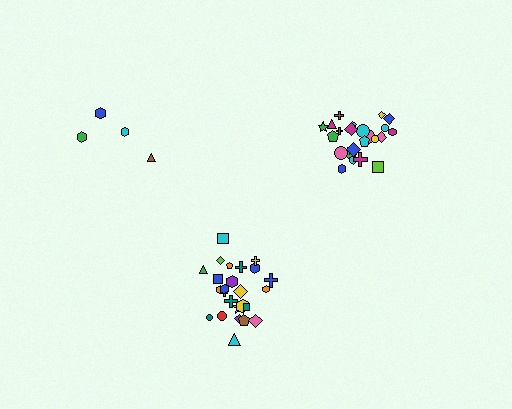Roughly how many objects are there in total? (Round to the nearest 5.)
Roughly 55 objects in total.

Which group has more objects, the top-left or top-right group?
The top-right group.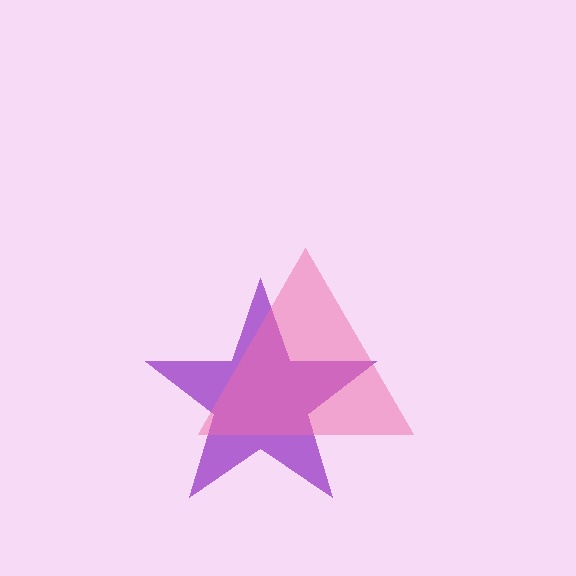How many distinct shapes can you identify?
There are 2 distinct shapes: a purple star, a pink triangle.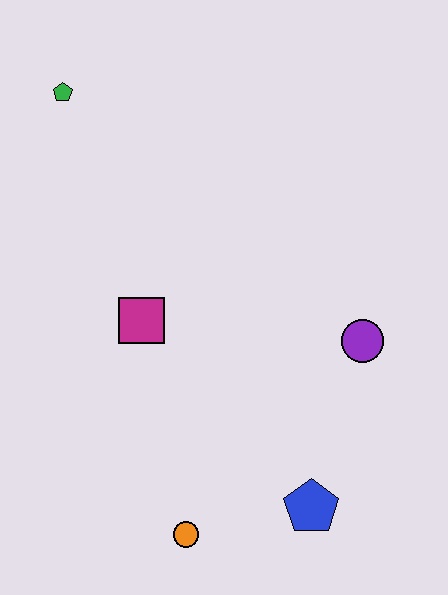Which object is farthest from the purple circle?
The green pentagon is farthest from the purple circle.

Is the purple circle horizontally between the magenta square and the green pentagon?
No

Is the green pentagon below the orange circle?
No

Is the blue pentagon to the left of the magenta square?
No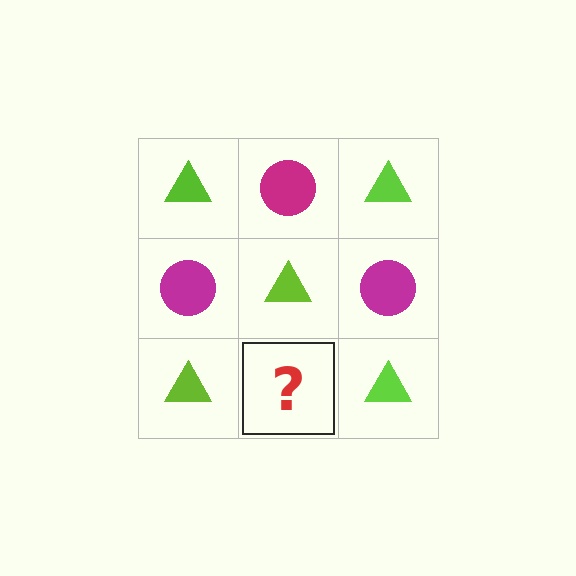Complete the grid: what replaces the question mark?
The question mark should be replaced with a magenta circle.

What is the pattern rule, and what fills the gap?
The rule is that it alternates lime triangle and magenta circle in a checkerboard pattern. The gap should be filled with a magenta circle.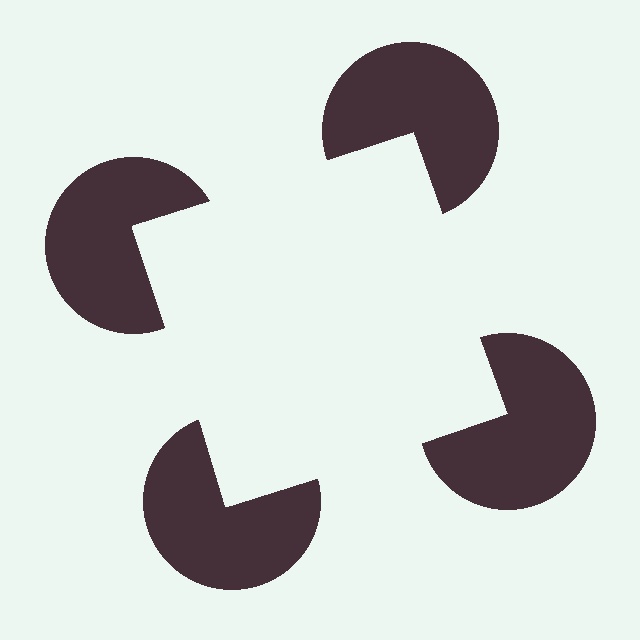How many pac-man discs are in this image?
There are 4 — one at each vertex of the illusory square.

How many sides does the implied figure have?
4 sides.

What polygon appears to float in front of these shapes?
An illusory square — its edges are inferred from the aligned wedge cuts in the pac-man discs, not physically drawn.